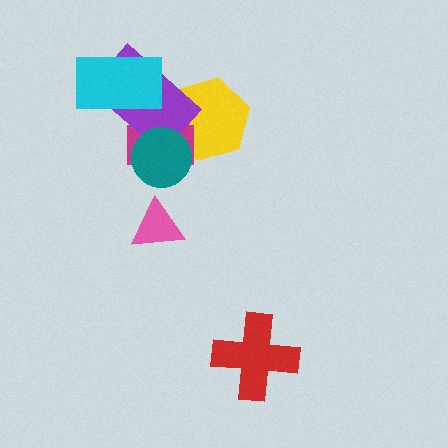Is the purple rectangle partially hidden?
Yes, it is partially covered by another shape.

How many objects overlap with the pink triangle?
0 objects overlap with the pink triangle.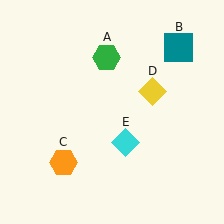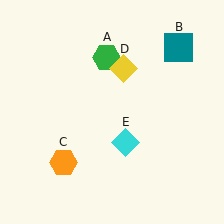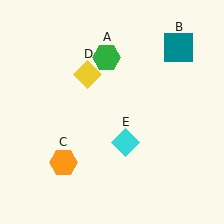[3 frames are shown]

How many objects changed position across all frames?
1 object changed position: yellow diamond (object D).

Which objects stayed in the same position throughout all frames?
Green hexagon (object A) and teal square (object B) and orange hexagon (object C) and cyan diamond (object E) remained stationary.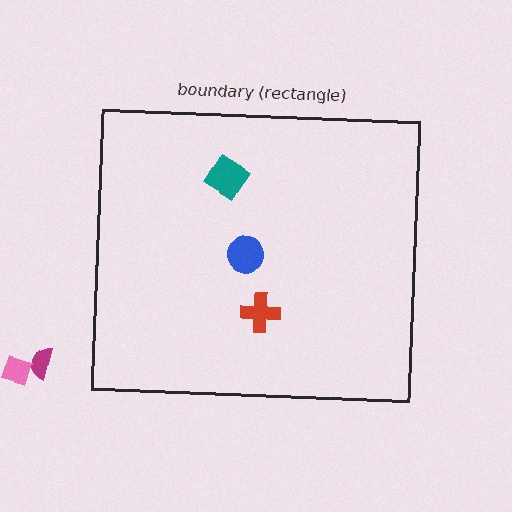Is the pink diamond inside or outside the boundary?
Outside.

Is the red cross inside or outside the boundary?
Inside.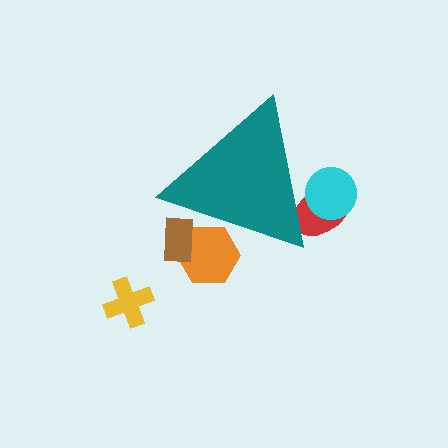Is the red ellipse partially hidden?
Yes, the red ellipse is partially hidden behind the teal triangle.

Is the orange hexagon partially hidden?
Yes, the orange hexagon is partially hidden behind the teal triangle.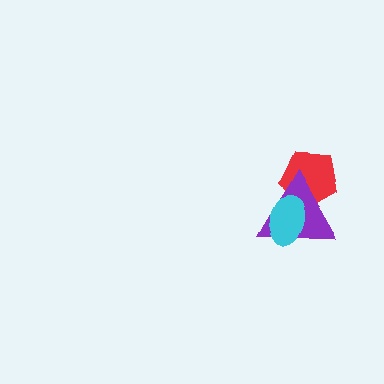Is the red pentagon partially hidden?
Yes, it is partially covered by another shape.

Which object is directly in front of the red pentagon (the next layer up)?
The purple triangle is directly in front of the red pentagon.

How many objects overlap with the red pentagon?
2 objects overlap with the red pentagon.